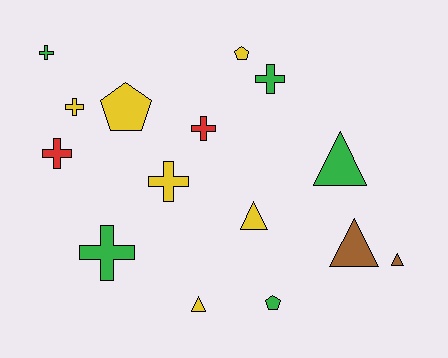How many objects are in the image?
There are 15 objects.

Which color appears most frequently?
Yellow, with 6 objects.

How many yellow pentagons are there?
There are 2 yellow pentagons.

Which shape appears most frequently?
Cross, with 7 objects.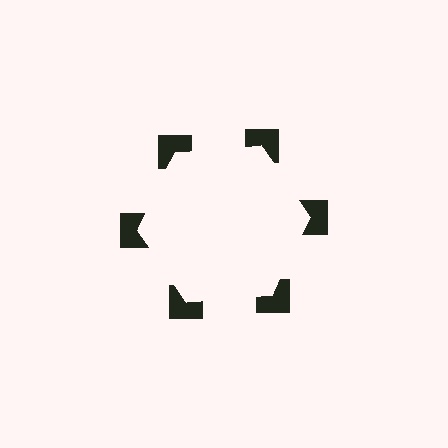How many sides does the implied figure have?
6 sides.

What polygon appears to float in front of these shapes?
An illusory hexagon — its edges are inferred from the aligned wedge cuts in the notched squares, not physically drawn.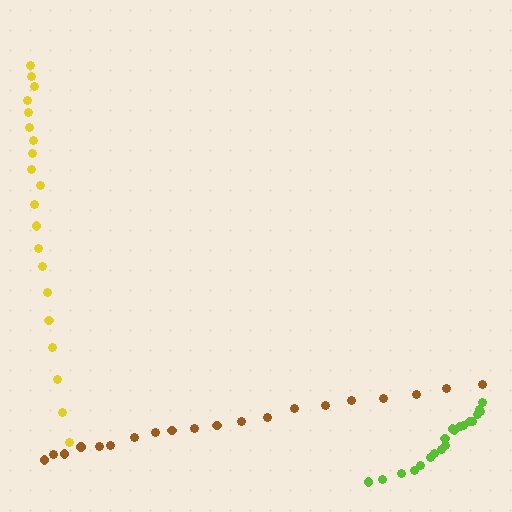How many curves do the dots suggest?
There are 3 distinct paths.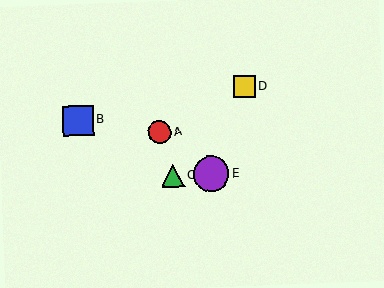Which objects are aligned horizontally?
Objects C, E are aligned horizontally.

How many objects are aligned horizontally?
2 objects (C, E) are aligned horizontally.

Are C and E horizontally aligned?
Yes, both are at y≈175.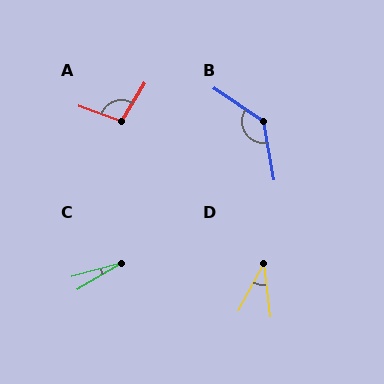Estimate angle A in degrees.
Approximately 102 degrees.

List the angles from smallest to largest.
C (15°), D (35°), A (102°), B (134°).